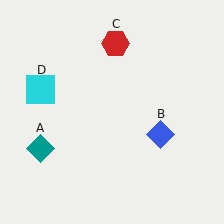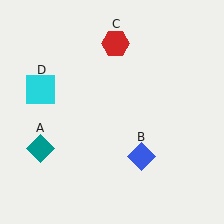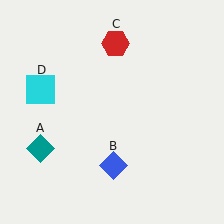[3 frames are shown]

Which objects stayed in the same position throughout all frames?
Teal diamond (object A) and red hexagon (object C) and cyan square (object D) remained stationary.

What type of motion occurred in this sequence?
The blue diamond (object B) rotated clockwise around the center of the scene.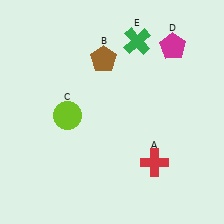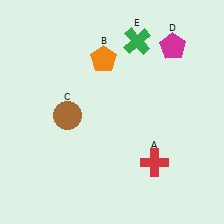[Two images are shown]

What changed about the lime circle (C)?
In Image 1, C is lime. In Image 2, it changed to brown.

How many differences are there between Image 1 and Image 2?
There are 2 differences between the two images.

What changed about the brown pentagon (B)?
In Image 1, B is brown. In Image 2, it changed to orange.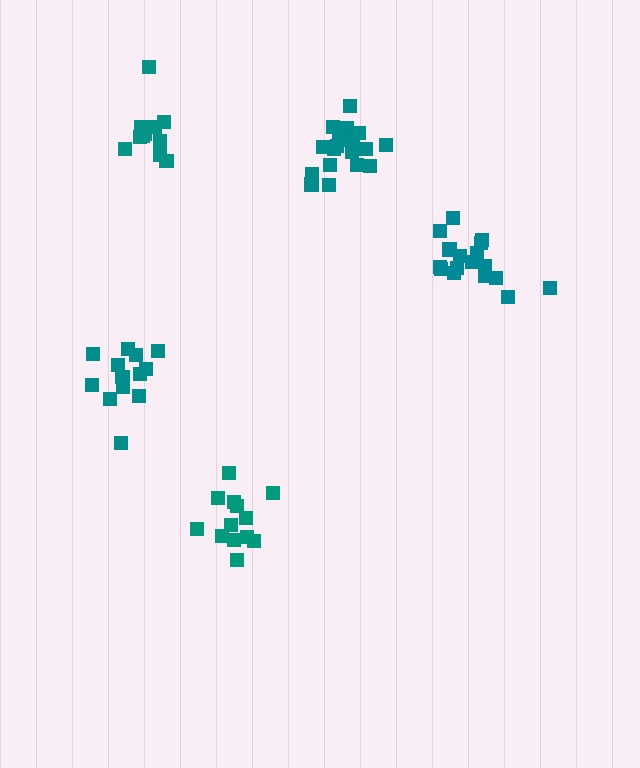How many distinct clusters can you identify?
There are 5 distinct clusters.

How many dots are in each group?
Group 1: 13 dots, Group 2: 17 dots, Group 3: 18 dots, Group 4: 13 dots, Group 5: 12 dots (73 total).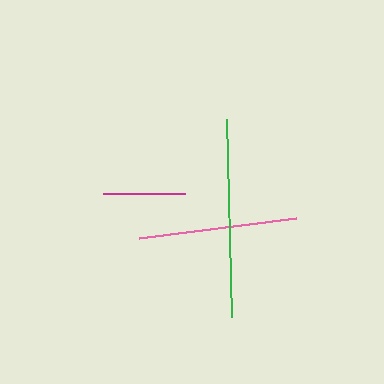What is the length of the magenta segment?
The magenta segment is approximately 82 pixels long.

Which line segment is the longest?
The green line is the longest at approximately 199 pixels.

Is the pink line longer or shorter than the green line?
The green line is longer than the pink line.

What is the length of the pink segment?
The pink segment is approximately 158 pixels long.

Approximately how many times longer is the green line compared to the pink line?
The green line is approximately 1.3 times the length of the pink line.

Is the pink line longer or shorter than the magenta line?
The pink line is longer than the magenta line.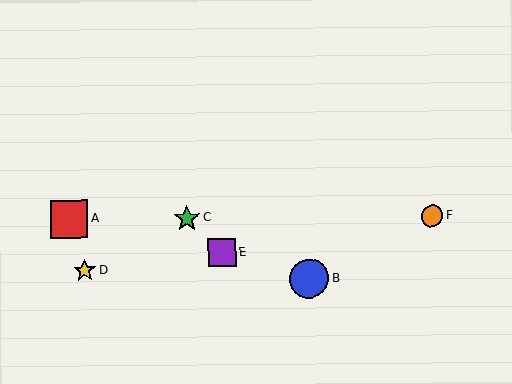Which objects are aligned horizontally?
Objects A, C, F are aligned horizontally.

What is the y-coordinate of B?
Object B is at y≈279.